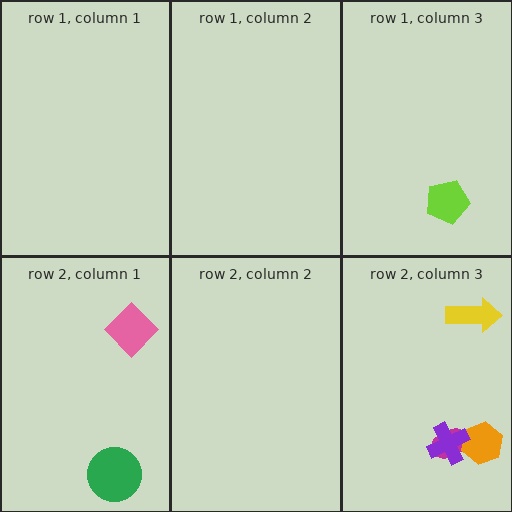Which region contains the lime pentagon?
The row 1, column 3 region.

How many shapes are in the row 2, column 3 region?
4.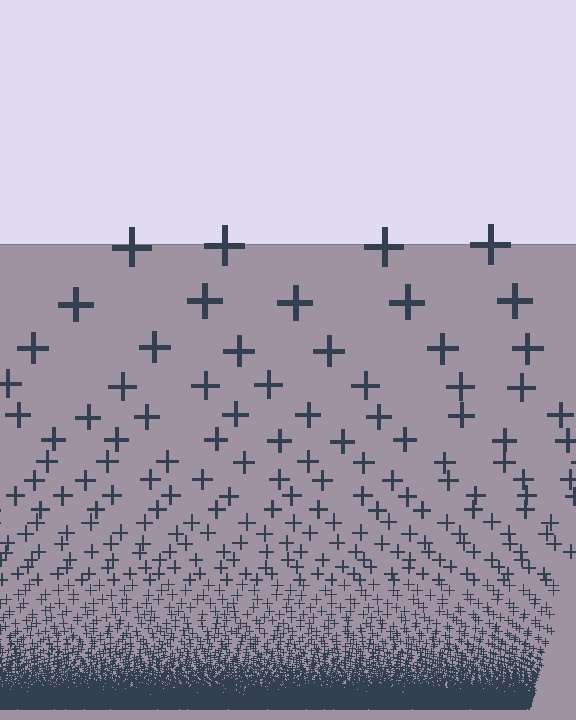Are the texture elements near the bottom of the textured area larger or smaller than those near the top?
Smaller. The gradient is inverted — elements near the bottom are smaller and denser.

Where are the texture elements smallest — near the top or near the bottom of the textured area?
Near the bottom.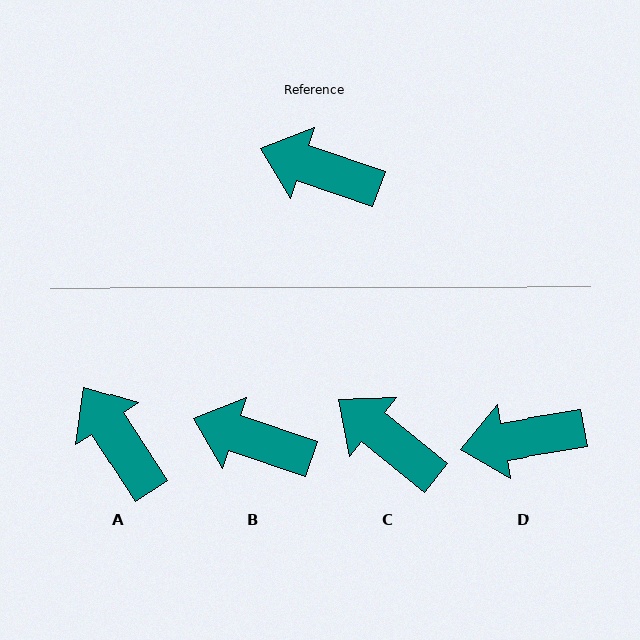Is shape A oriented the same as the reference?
No, it is off by about 38 degrees.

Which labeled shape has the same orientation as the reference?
B.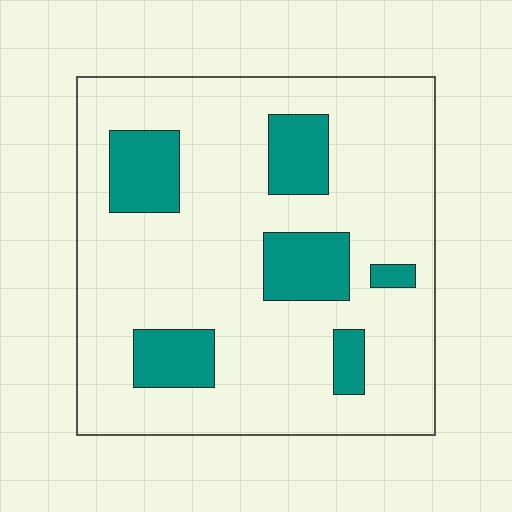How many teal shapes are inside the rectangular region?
6.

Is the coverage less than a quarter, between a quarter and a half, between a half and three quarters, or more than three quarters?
Less than a quarter.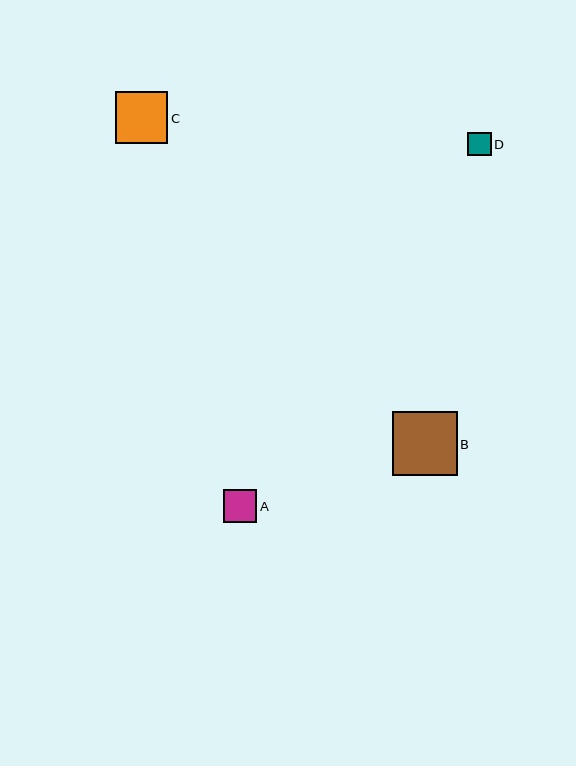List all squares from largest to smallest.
From largest to smallest: B, C, A, D.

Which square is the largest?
Square B is the largest with a size of approximately 64 pixels.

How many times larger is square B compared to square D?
Square B is approximately 2.7 times the size of square D.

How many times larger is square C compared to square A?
Square C is approximately 1.6 times the size of square A.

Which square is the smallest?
Square D is the smallest with a size of approximately 23 pixels.